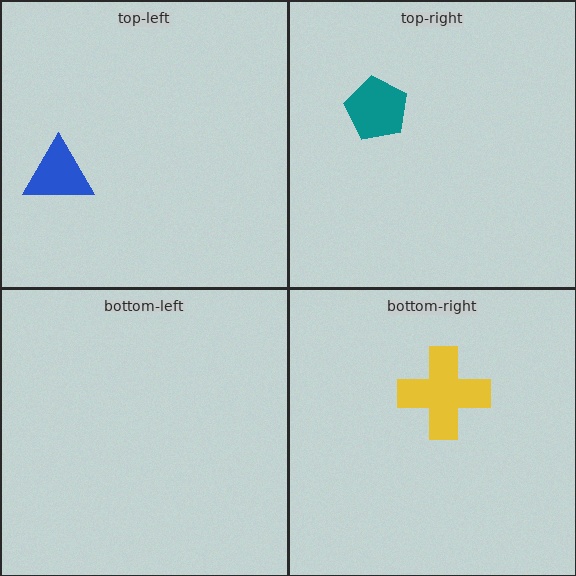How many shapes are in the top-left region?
1.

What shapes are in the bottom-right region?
The yellow cross.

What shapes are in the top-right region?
The teal pentagon.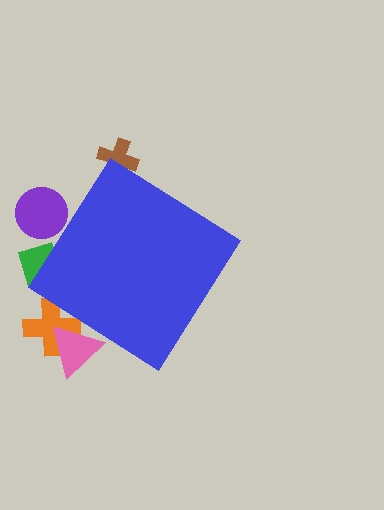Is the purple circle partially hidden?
Yes, the purple circle is partially hidden behind the blue diamond.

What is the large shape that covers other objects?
A blue diamond.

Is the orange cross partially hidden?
Yes, the orange cross is partially hidden behind the blue diamond.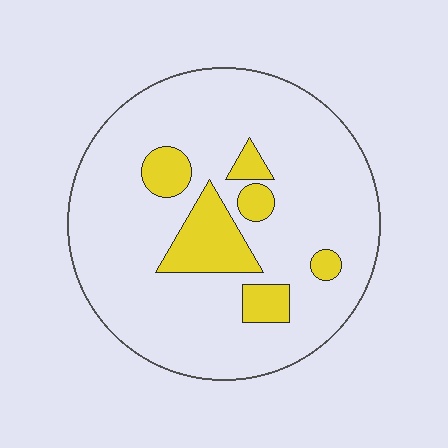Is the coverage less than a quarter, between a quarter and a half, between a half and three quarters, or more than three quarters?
Less than a quarter.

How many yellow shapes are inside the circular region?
6.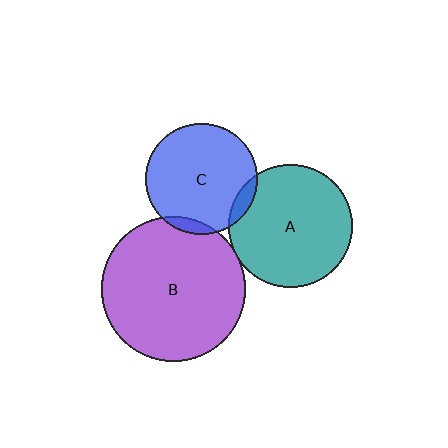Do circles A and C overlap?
Yes.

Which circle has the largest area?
Circle B (purple).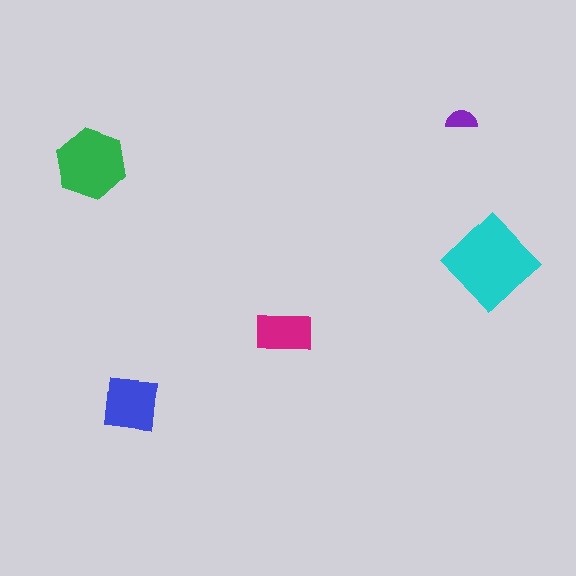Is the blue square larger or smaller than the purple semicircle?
Larger.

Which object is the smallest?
The purple semicircle.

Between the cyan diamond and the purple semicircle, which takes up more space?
The cyan diamond.